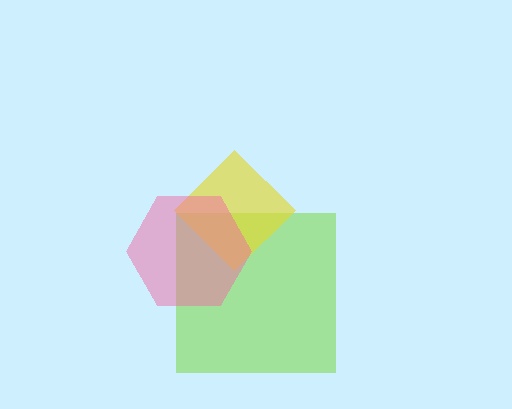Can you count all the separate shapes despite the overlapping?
Yes, there are 3 separate shapes.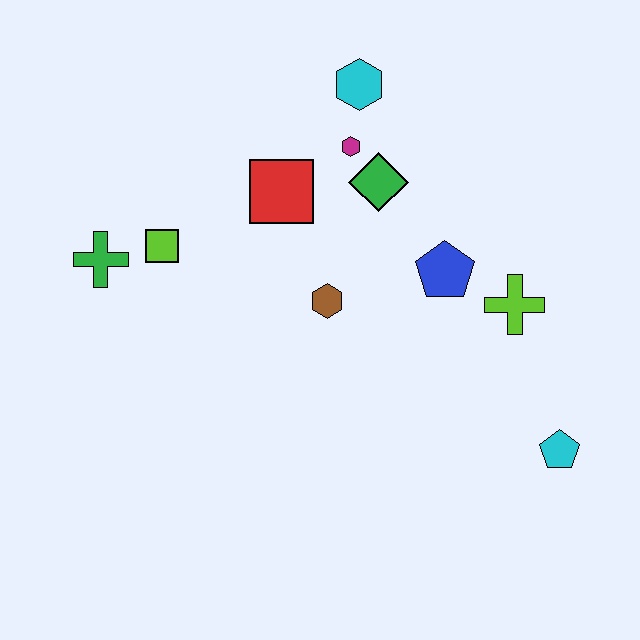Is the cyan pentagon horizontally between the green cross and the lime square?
No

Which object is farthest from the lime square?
The cyan pentagon is farthest from the lime square.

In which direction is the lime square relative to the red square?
The lime square is to the left of the red square.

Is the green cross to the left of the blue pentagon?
Yes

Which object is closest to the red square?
The magenta hexagon is closest to the red square.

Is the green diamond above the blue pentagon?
Yes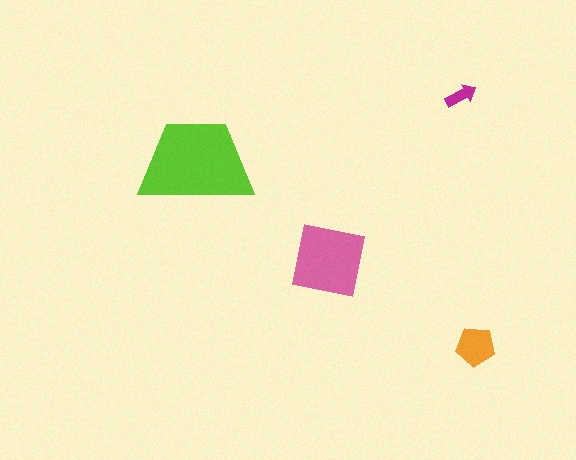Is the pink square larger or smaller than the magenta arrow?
Larger.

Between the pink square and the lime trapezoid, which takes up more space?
The lime trapezoid.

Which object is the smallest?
The magenta arrow.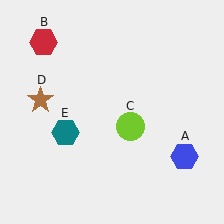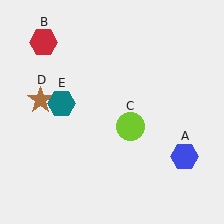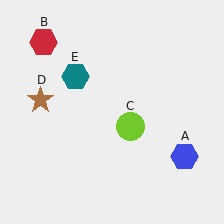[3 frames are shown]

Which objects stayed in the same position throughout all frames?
Blue hexagon (object A) and red hexagon (object B) and lime circle (object C) and brown star (object D) remained stationary.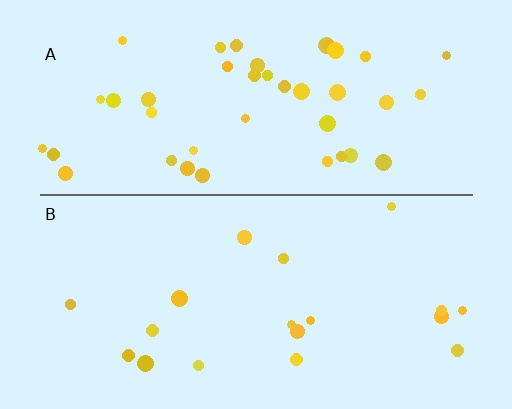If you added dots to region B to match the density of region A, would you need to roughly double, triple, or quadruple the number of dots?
Approximately double.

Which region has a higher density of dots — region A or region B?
A (the top).